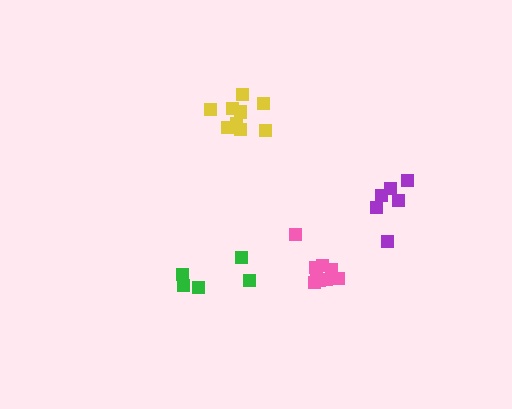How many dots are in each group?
Group 1: 5 dots, Group 2: 10 dots, Group 3: 6 dots, Group 4: 9 dots (30 total).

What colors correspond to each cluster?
The clusters are colored: green, yellow, purple, pink.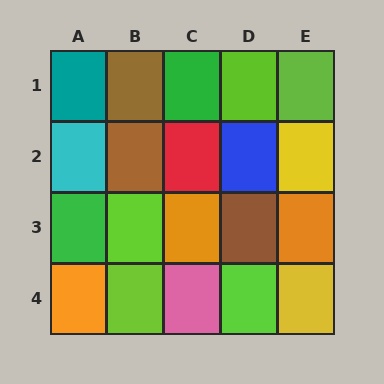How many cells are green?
2 cells are green.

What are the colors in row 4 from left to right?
Orange, lime, pink, lime, yellow.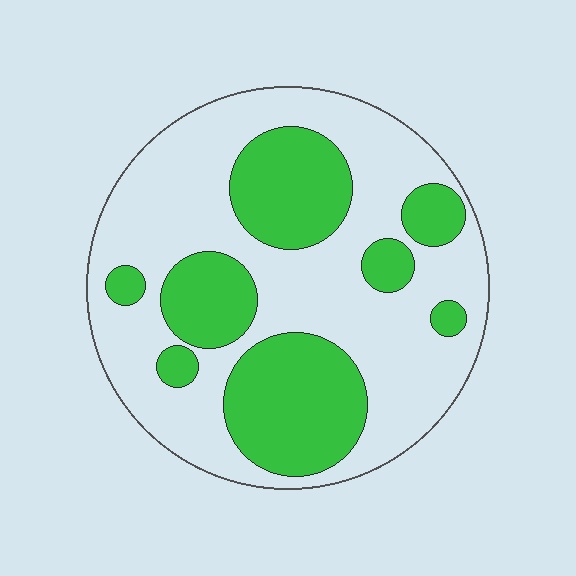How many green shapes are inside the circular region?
8.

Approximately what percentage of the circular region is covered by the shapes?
Approximately 35%.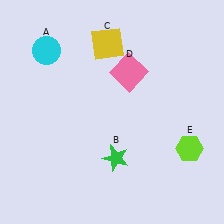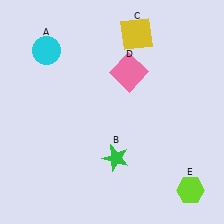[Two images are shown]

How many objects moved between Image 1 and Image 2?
2 objects moved between the two images.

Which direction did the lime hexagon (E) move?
The lime hexagon (E) moved down.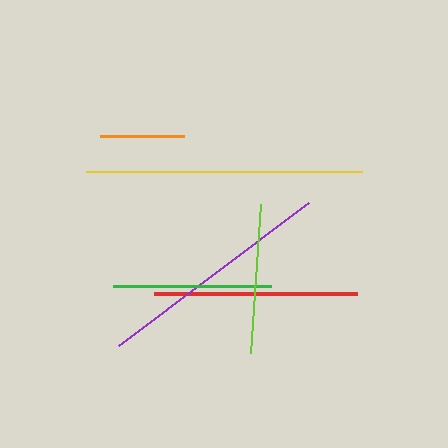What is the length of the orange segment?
The orange segment is approximately 84 pixels long.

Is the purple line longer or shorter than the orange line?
The purple line is longer than the orange line.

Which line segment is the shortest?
The orange line is the shortest at approximately 84 pixels.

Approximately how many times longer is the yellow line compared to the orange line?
The yellow line is approximately 3.3 times the length of the orange line.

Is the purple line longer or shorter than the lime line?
The purple line is longer than the lime line.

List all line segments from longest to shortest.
From longest to shortest: yellow, purple, red, green, lime, orange.